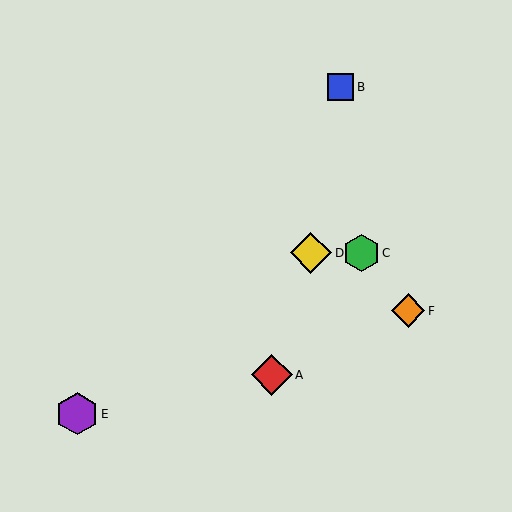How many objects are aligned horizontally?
2 objects (C, D) are aligned horizontally.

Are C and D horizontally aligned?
Yes, both are at y≈253.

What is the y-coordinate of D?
Object D is at y≈253.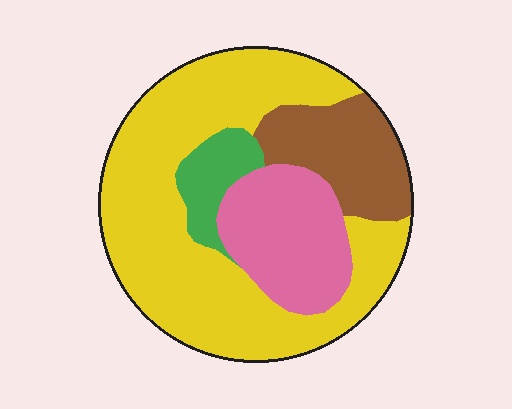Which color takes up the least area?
Green, at roughly 5%.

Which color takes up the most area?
Yellow, at roughly 55%.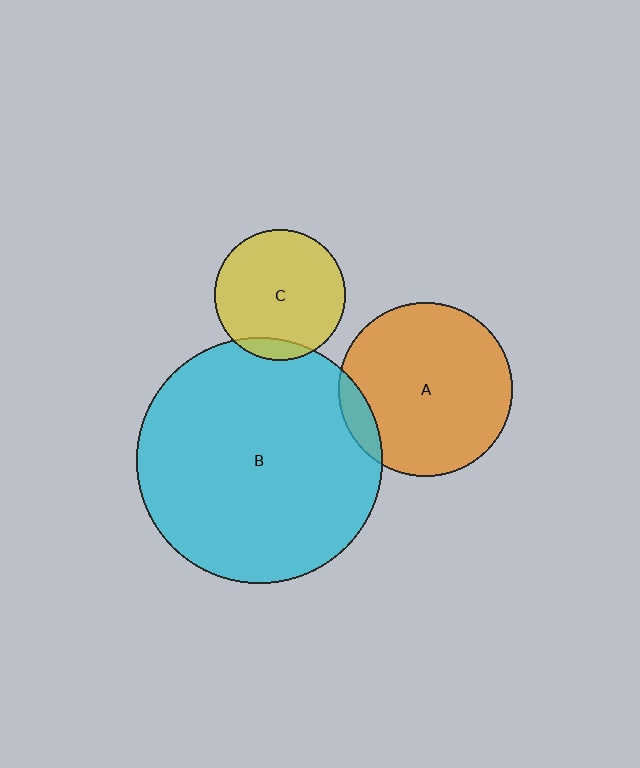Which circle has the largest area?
Circle B (cyan).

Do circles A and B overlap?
Yes.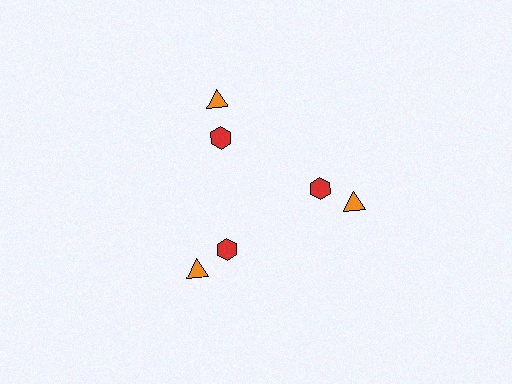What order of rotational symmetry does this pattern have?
This pattern has 3-fold rotational symmetry.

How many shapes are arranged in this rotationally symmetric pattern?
There are 6 shapes, arranged in 3 groups of 2.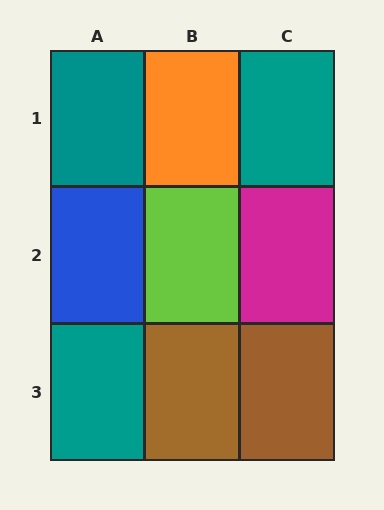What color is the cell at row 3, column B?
Brown.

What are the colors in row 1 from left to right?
Teal, orange, teal.